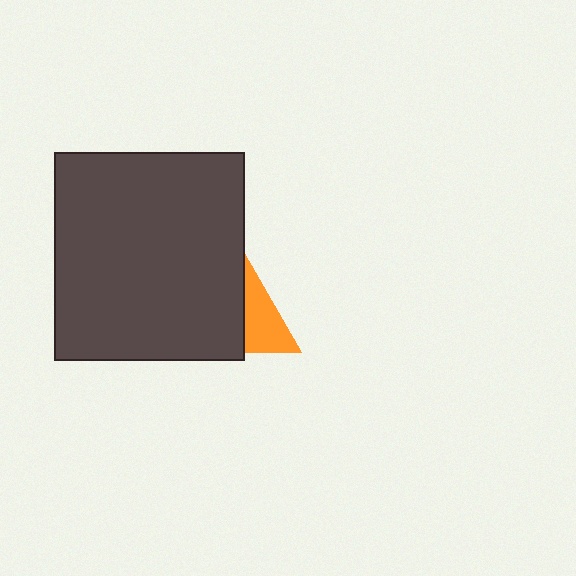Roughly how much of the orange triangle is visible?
A small part of it is visible (roughly 42%).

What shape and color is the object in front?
The object in front is a dark gray rectangle.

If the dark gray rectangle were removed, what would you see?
You would see the complete orange triangle.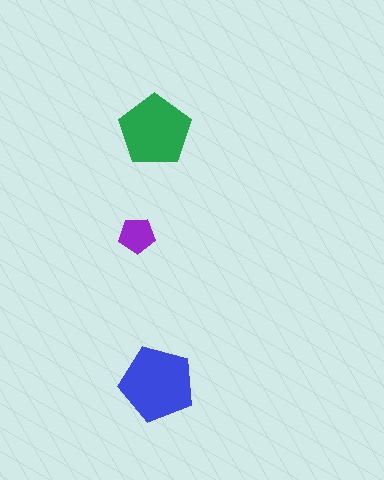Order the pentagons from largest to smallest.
the blue one, the green one, the purple one.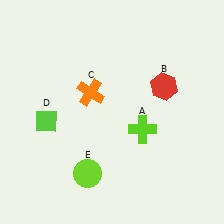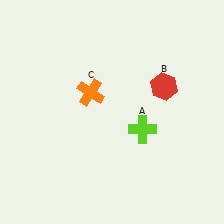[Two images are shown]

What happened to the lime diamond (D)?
The lime diamond (D) was removed in Image 2. It was in the bottom-left area of Image 1.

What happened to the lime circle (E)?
The lime circle (E) was removed in Image 2. It was in the bottom-left area of Image 1.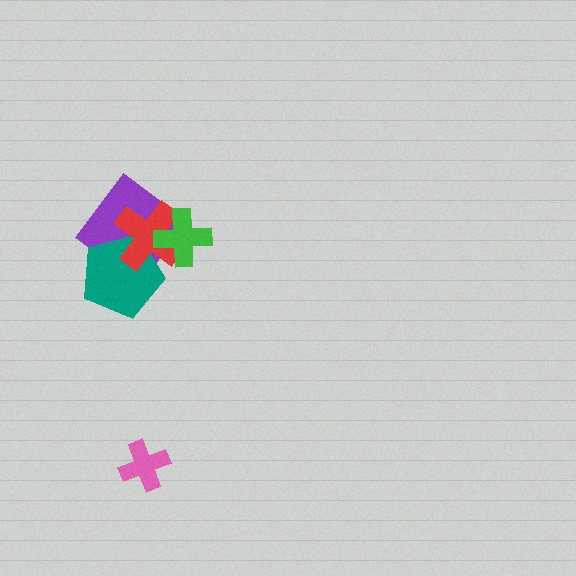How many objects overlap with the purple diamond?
3 objects overlap with the purple diamond.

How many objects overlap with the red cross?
3 objects overlap with the red cross.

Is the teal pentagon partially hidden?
Yes, it is partially covered by another shape.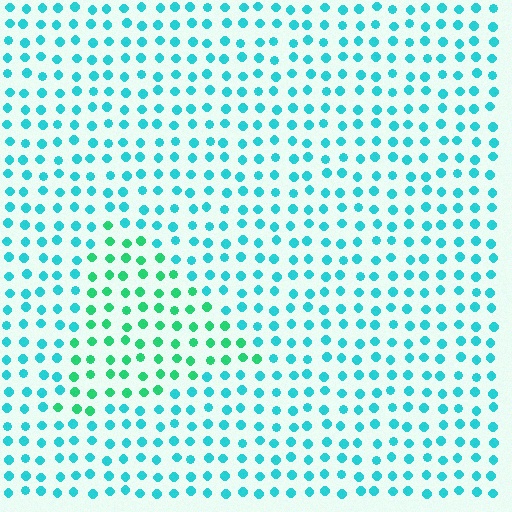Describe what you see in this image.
The image is filled with small cyan elements in a uniform arrangement. A triangle-shaped region is visible where the elements are tinted to a slightly different hue, forming a subtle color boundary.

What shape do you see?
I see a triangle.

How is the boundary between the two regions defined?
The boundary is defined purely by a slight shift in hue (about 35 degrees). Spacing, size, and orientation are identical on both sides.